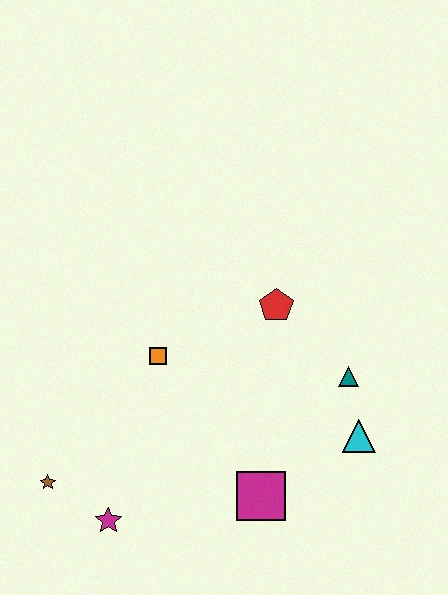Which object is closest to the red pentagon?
The teal triangle is closest to the red pentagon.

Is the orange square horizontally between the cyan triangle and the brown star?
Yes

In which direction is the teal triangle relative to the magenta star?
The teal triangle is to the right of the magenta star.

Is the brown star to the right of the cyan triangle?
No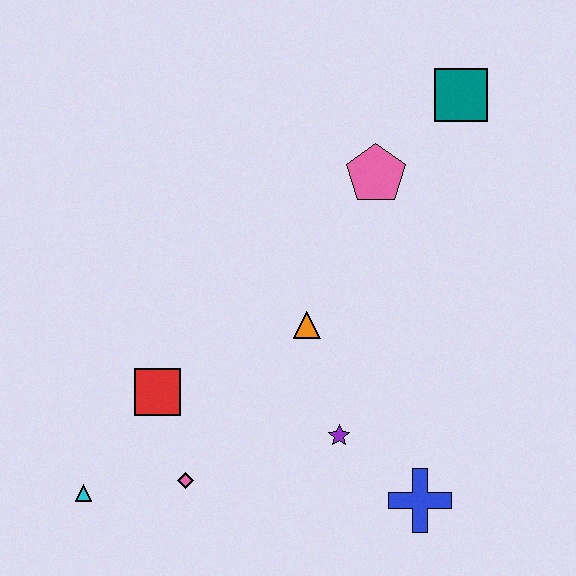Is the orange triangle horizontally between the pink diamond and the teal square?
Yes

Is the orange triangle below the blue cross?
No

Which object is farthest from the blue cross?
The teal square is farthest from the blue cross.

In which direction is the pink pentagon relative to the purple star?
The pink pentagon is above the purple star.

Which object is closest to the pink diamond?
The red square is closest to the pink diamond.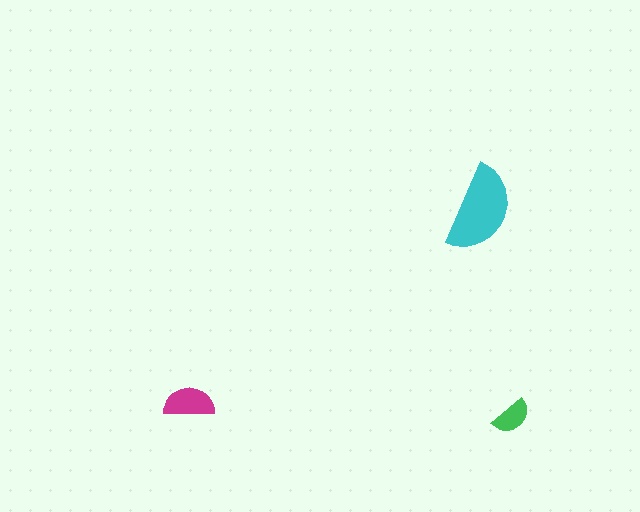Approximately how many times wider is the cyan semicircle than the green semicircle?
About 2 times wider.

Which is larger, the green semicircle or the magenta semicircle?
The magenta one.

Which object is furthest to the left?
The magenta semicircle is leftmost.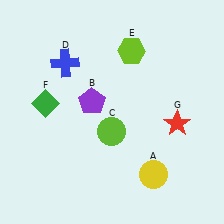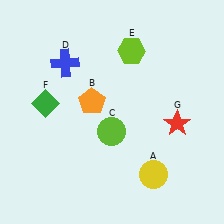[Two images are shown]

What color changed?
The pentagon (B) changed from purple in Image 1 to orange in Image 2.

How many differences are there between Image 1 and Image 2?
There is 1 difference between the two images.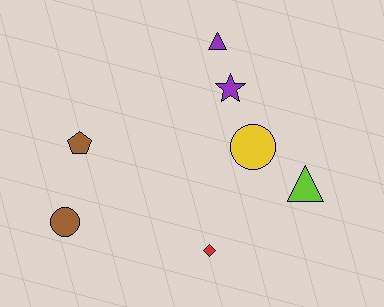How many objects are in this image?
There are 7 objects.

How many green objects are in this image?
There are no green objects.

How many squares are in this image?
There are no squares.